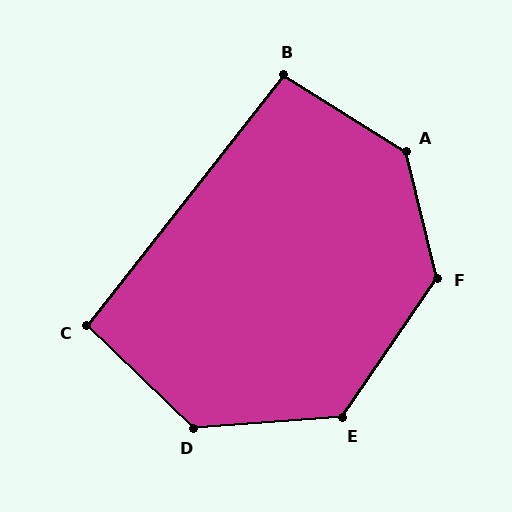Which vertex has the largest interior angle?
A, at approximately 136 degrees.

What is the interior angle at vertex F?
Approximately 132 degrees (obtuse).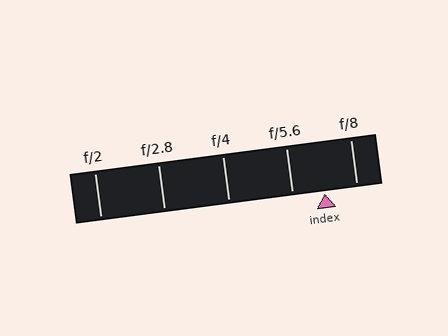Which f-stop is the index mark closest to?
The index mark is closest to f/5.6.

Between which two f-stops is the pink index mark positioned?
The index mark is between f/5.6 and f/8.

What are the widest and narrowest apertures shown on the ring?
The widest aperture shown is f/2 and the narrowest is f/8.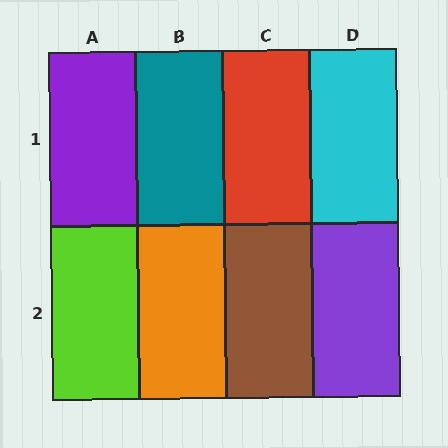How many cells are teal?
1 cell is teal.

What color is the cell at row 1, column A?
Purple.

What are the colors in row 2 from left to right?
Lime, orange, brown, purple.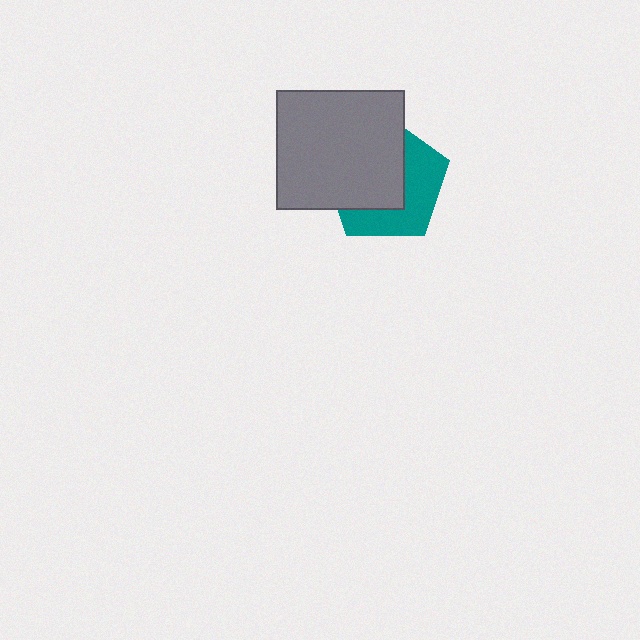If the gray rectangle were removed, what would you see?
You would see the complete teal pentagon.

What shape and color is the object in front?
The object in front is a gray rectangle.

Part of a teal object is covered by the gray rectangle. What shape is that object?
It is a pentagon.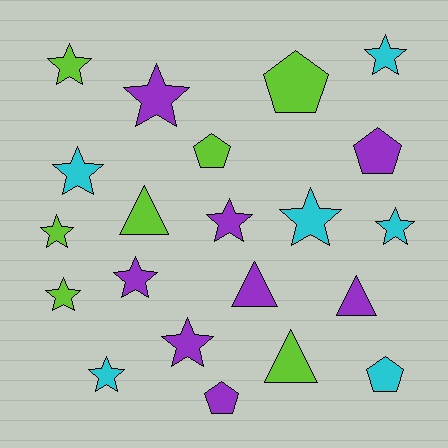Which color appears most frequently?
Purple, with 8 objects.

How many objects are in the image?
There are 21 objects.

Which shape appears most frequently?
Star, with 12 objects.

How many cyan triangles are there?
There are no cyan triangles.